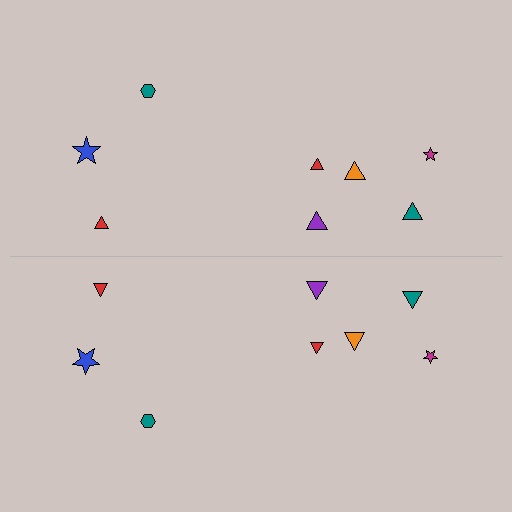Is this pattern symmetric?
Yes, this pattern has bilateral (reflection) symmetry.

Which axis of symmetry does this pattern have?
The pattern has a horizontal axis of symmetry running through the center of the image.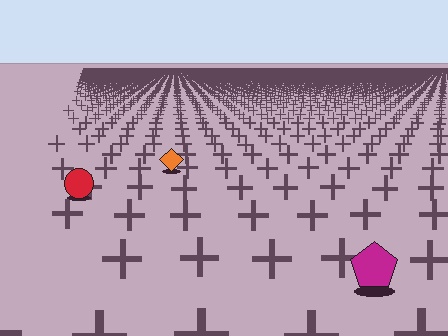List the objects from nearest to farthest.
From nearest to farthest: the magenta pentagon, the red circle, the orange diamond.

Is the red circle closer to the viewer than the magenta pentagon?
No. The magenta pentagon is closer — you can tell from the texture gradient: the ground texture is coarser near it.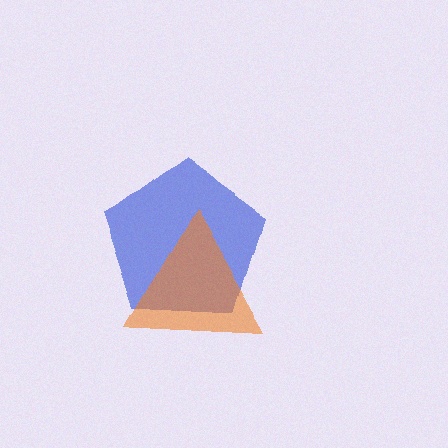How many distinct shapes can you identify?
There are 2 distinct shapes: a blue pentagon, an orange triangle.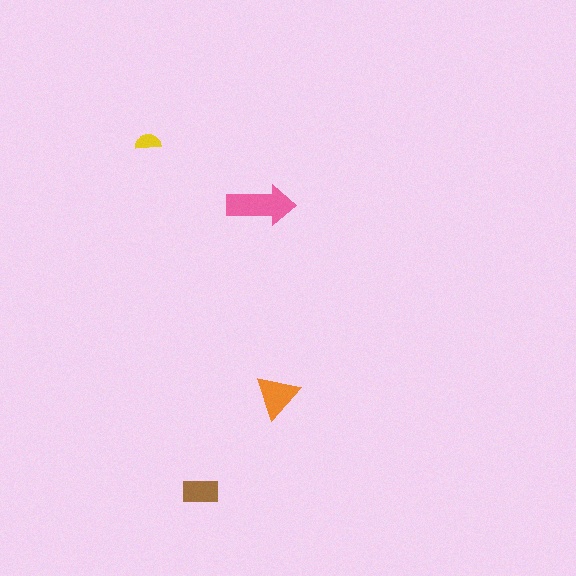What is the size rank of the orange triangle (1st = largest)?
2nd.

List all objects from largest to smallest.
The pink arrow, the orange triangle, the brown rectangle, the yellow semicircle.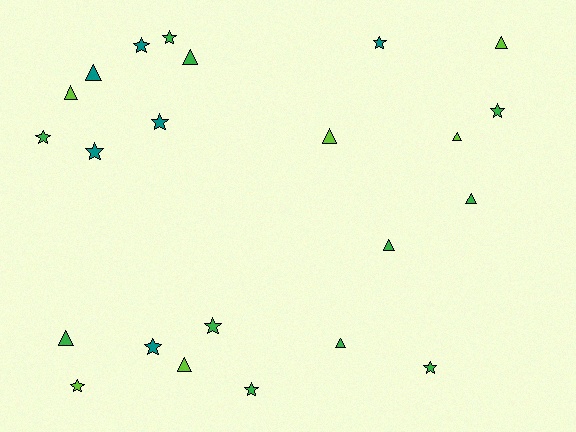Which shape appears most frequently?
Star, with 12 objects.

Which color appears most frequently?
Green, with 11 objects.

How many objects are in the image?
There are 23 objects.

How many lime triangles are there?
There are 5 lime triangles.